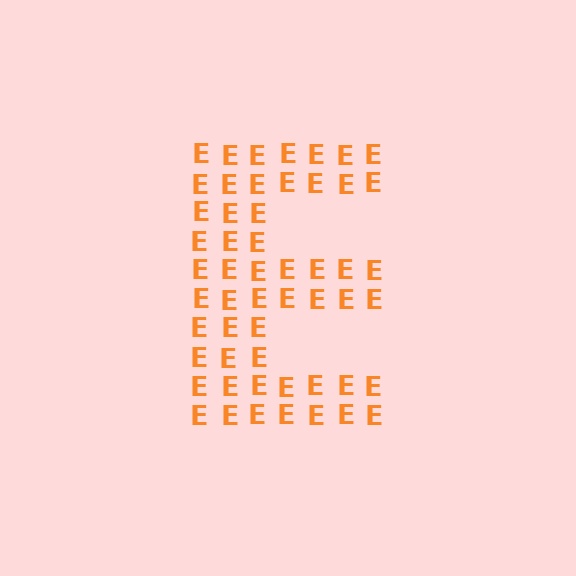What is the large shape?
The large shape is the letter E.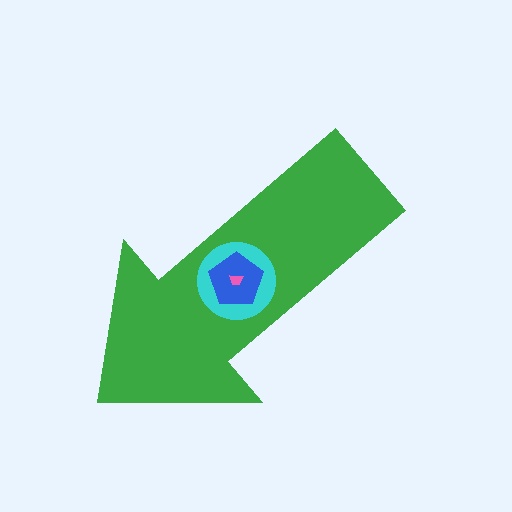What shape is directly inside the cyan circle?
The blue pentagon.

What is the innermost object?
The pink trapezoid.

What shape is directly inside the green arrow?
The cyan circle.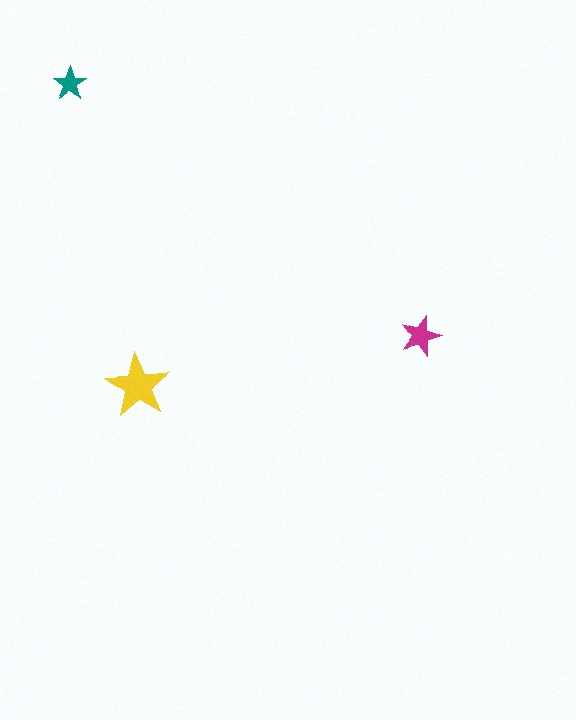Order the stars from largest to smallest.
the yellow one, the magenta one, the teal one.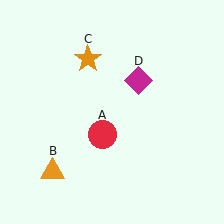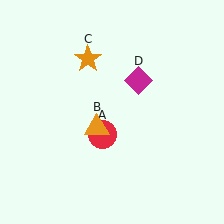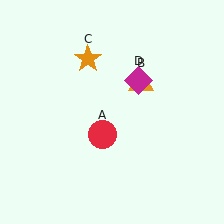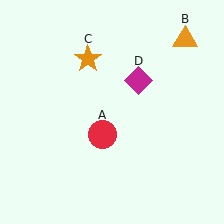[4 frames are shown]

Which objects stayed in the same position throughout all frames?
Red circle (object A) and orange star (object C) and magenta diamond (object D) remained stationary.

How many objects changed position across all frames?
1 object changed position: orange triangle (object B).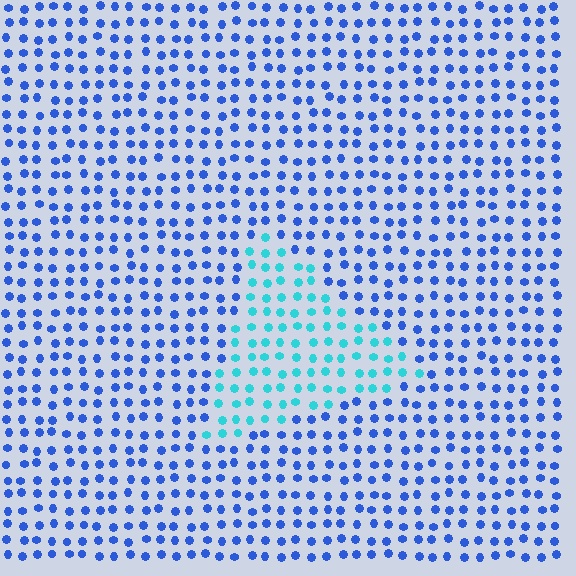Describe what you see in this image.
The image is filled with small blue elements in a uniform arrangement. A triangle-shaped region is visible where the elements are tinted to a slightly different hue, forming a subtle color boundary.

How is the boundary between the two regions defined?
The boundary is defined purely by a slight shift in hue (about 42 degrees). Spacing, size, and orientation are identical on both sides.